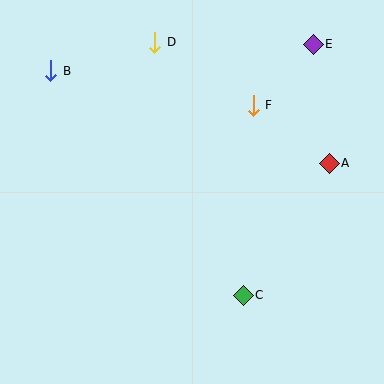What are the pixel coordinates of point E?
Point E is at (313, 44).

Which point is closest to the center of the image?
Point F at (253, 105) is closest to the center.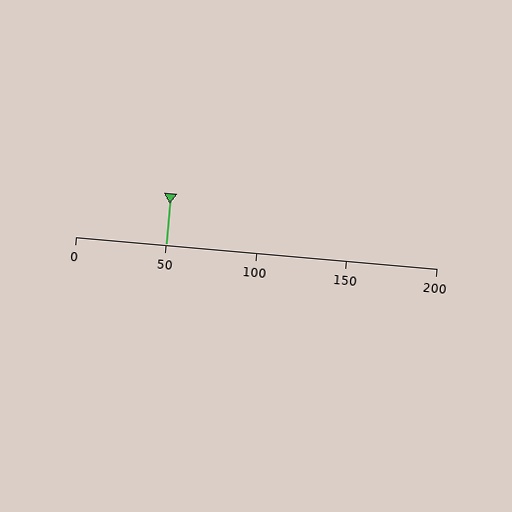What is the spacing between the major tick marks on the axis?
The major ticks are spaced 50 apart.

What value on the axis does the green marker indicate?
The marker indicates approximately 50.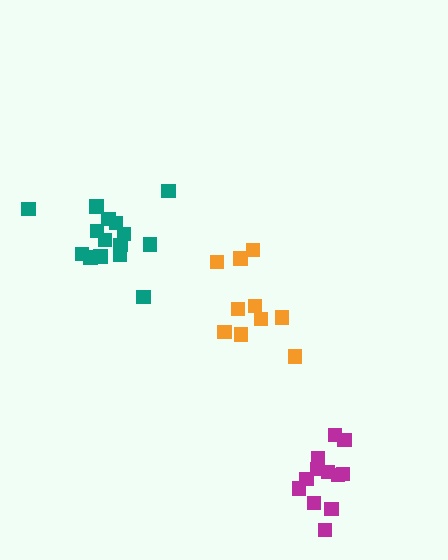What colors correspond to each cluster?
The clusters are colored: magenta, teal, orange.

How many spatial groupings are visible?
There are 3 spatial groupings.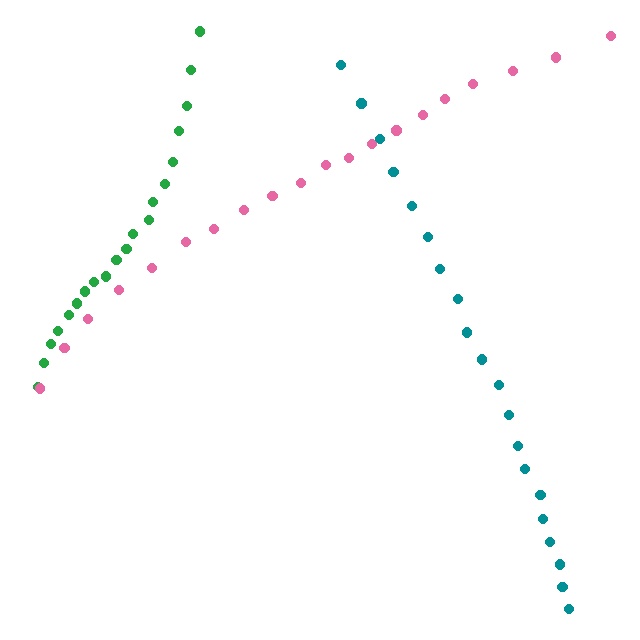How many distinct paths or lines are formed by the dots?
There are 3 distinct paths.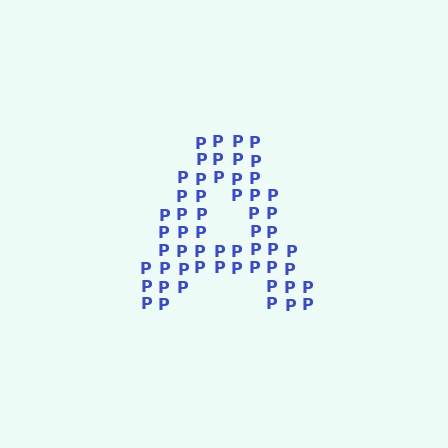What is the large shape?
The large shape is the letter A.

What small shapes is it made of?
It is made of small letter P's.